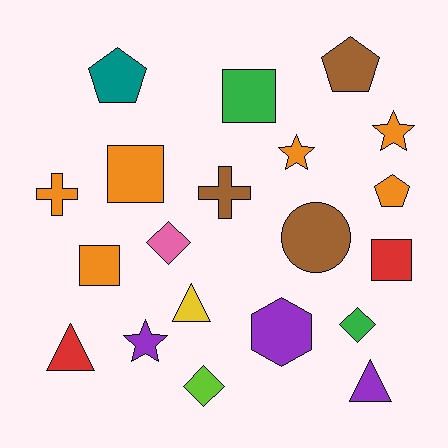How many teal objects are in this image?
There is 1 teal object.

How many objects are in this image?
There are 20 objects.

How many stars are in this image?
There are 3 stars.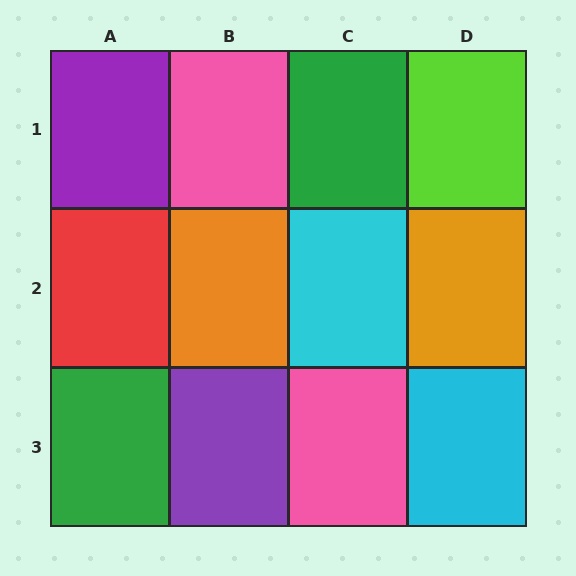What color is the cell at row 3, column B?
Purple.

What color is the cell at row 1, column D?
Lime.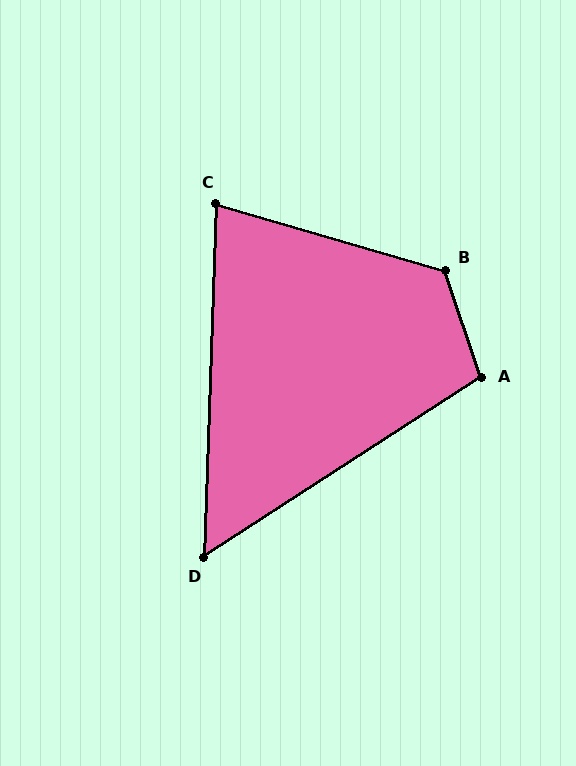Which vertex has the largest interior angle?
B, at approximately 125 degrees.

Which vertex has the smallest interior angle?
D, at approximately 55 degrees.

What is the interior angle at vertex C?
Approximately 76 degrees (acute).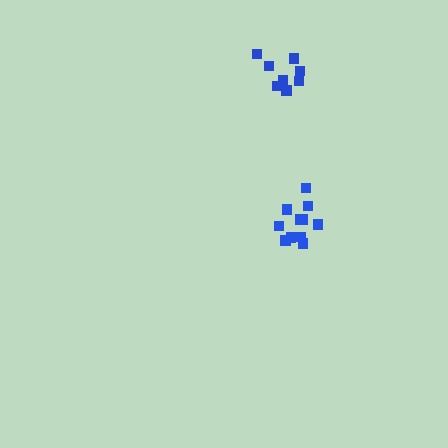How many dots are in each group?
Group 1: 11 dots, Group 2: 8 dots (19 total).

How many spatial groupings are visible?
There are 2 spatial groupings.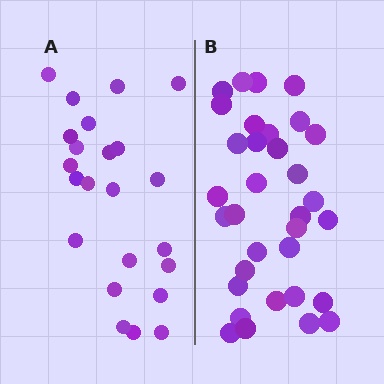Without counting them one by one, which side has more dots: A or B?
Region B (the right region) has more dots.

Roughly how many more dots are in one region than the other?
Region B has roughly 10 or so more dots than region A.